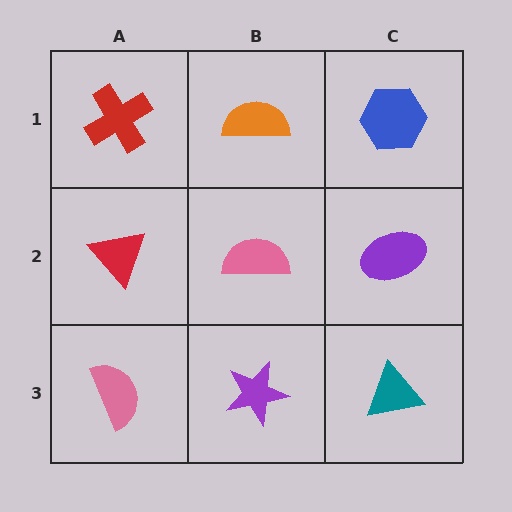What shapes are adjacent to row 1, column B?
A pink semicircle (row 2, column B), a red cross (row 1, column A), a blue hexagon (row 1, column C).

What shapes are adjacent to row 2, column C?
A blue hexagon (row 1, column C), a teal triangle (row 3, column C), a pink semicircle (row 2, column B).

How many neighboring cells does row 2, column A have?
3.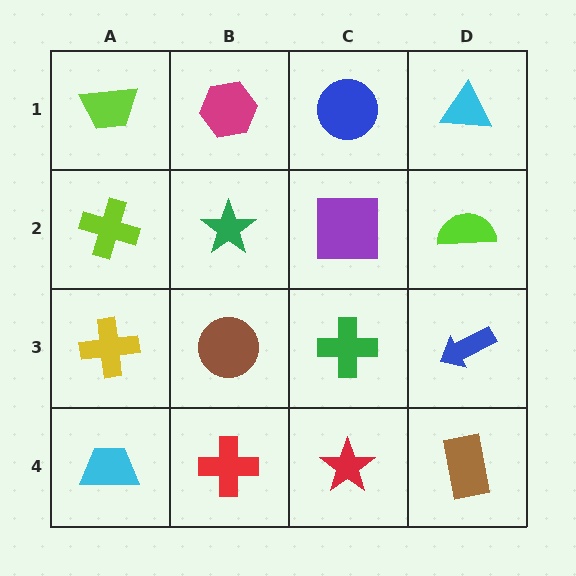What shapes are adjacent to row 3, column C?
A purple square (row 2, column C), a red star (row 4, column C), a brown circle (row 3, column B), a blue arrow (row 3, column D).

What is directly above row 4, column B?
A brown circle.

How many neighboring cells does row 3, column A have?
3.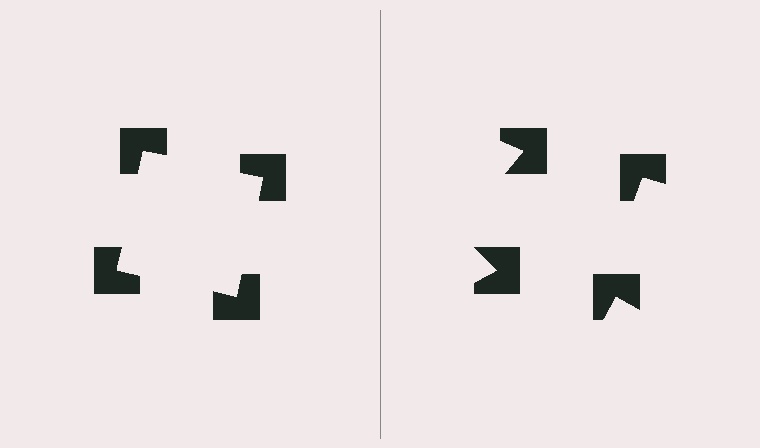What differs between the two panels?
The notched squares are positioned identically on both sides; only the wedge orientations differ. On the left they align to a square; on the right they are misaligned.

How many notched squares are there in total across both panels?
8 — 4 on each side.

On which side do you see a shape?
An illusory square appears on the left side. On the right side the wedge cuts are rotated, so no coherent shape forms.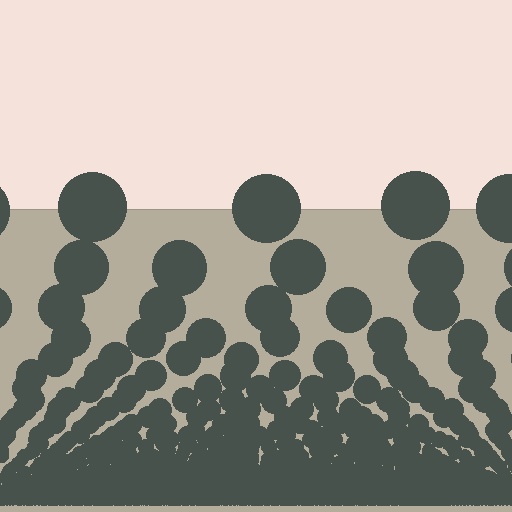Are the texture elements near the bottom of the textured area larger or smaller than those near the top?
Smaller. The gradient is inverted — elements near the bottom are smaller and denser.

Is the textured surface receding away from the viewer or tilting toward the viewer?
The surface appears to tilt toward the viewer. Texture elements get larger and sparser toward the top.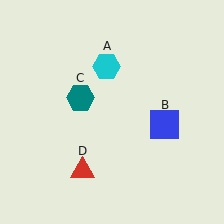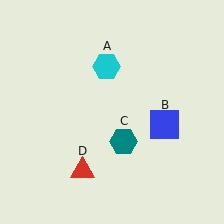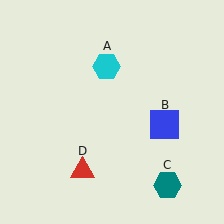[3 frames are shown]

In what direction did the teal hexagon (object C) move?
The teal hexagon (object C) moved down and to the right.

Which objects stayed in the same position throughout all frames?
Cyan hexagon (object A) and blue square (object B) and red triangle (object D) remained stationary.